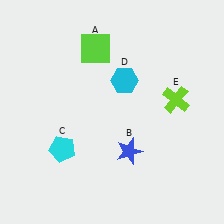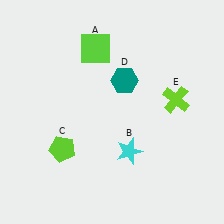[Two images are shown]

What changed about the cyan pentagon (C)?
In Image 1, C is cyan. In Image 2, it changed to lime.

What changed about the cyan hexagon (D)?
In Image 1, D is cyan. In Image 2, it changed to teal.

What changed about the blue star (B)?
In Image 1, B is blue. In Image 2, it changed to cyan.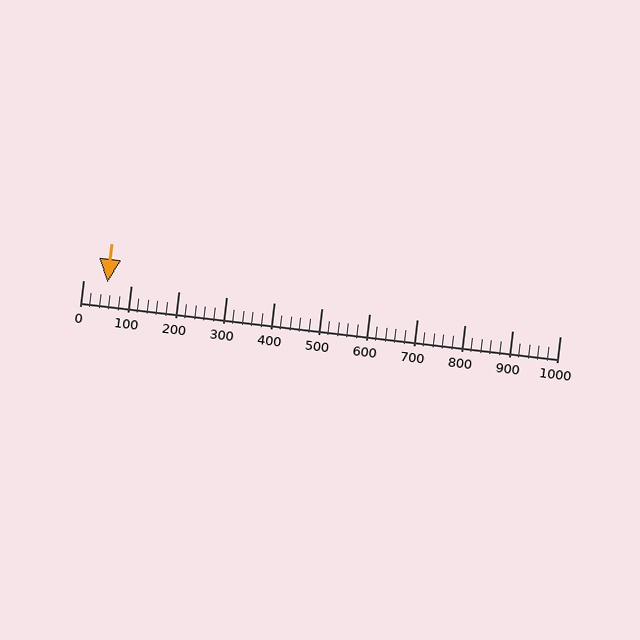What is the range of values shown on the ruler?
The ruler shows values from 0 to 1000.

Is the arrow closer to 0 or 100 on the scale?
The arrow is closer to 100.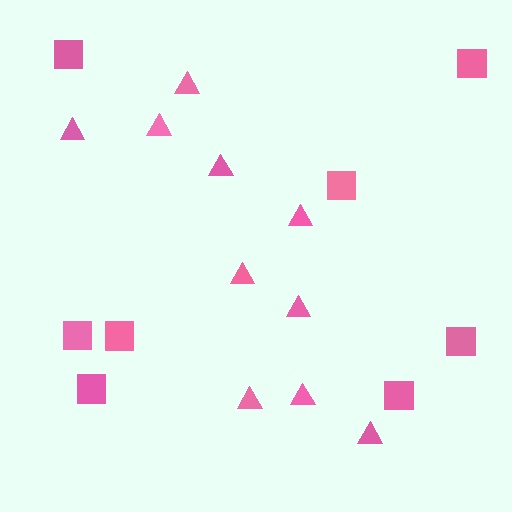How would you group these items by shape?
There are 2 groups: one group of squares (8) and one group of triangles (10).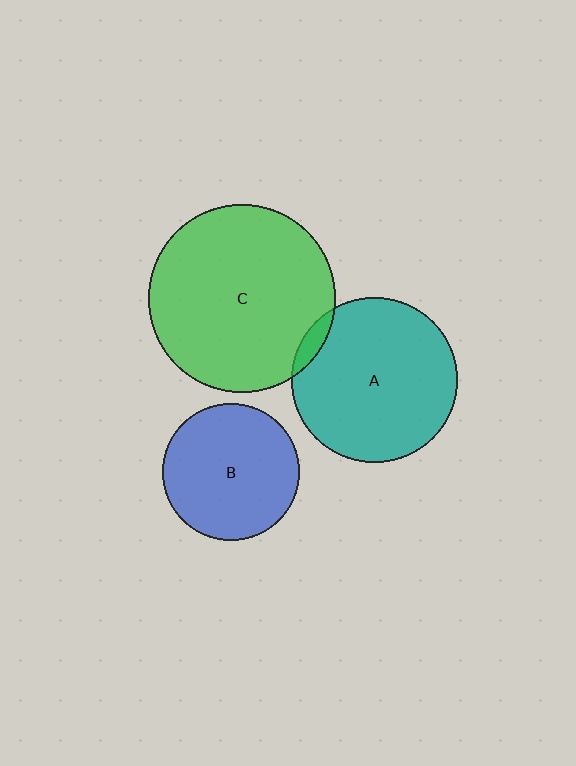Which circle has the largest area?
Circle C (green).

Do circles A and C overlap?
Yes.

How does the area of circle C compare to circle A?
Approximately 1.3 times.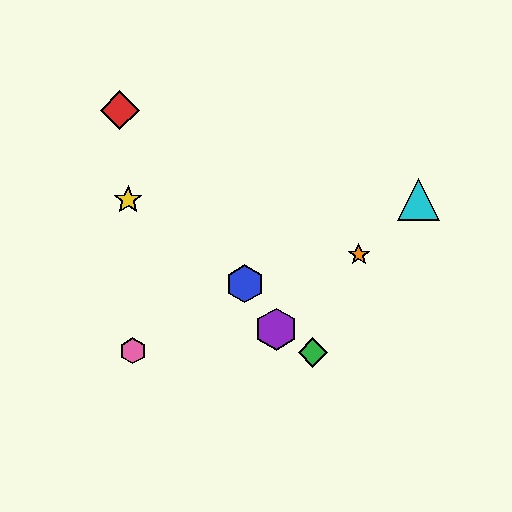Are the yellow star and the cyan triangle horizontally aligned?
Yes, both are at y≈200.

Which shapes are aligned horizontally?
The yellow star, the cyan triangle are aligned horizontally.